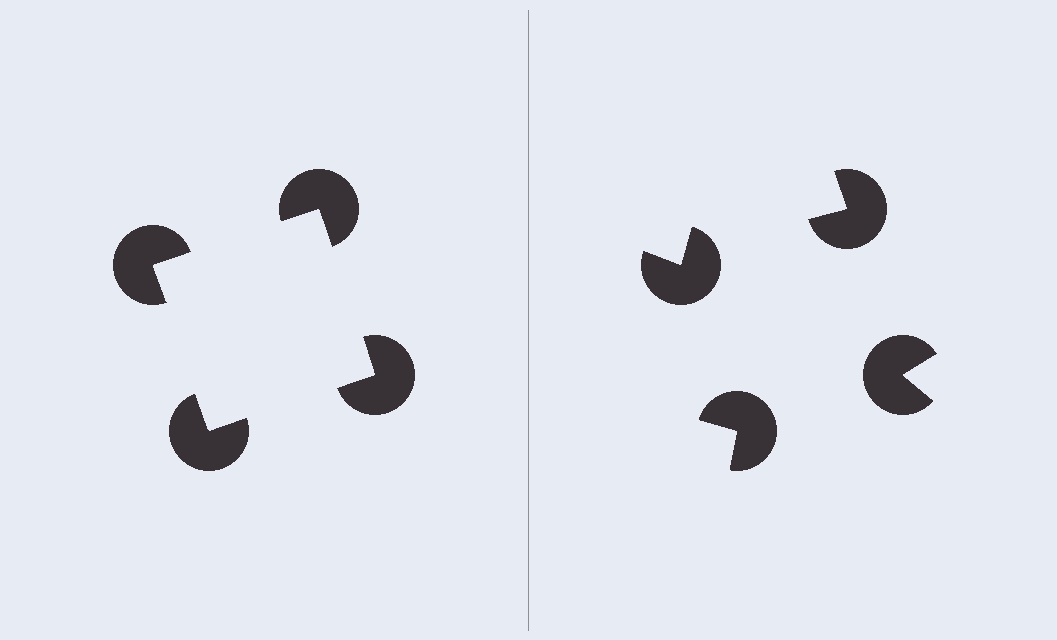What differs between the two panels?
The pac-man discs are positioned identically on both sides; only the wedge orientations differ. On the left they align to a square; on the right they are misaligned.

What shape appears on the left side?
An illusory square.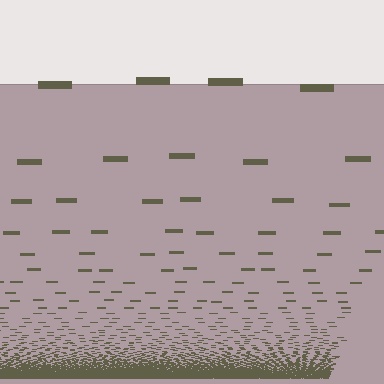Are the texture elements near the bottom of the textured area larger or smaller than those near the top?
Smaller. The gradient is inverted — elements near the bottom are smaller and denser.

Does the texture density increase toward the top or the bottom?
Density increases toward the bottom.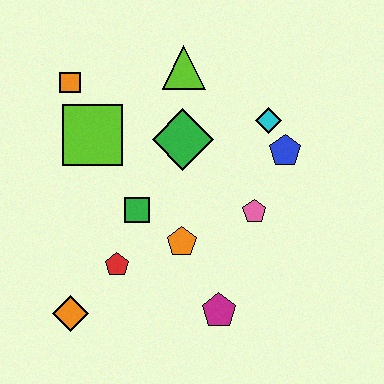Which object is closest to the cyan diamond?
The blue pentagon is closest to the cyan diamond.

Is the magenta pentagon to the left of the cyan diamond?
Yes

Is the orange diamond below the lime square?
Yes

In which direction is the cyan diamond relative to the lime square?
The cyan diamond is to the right of the lime square.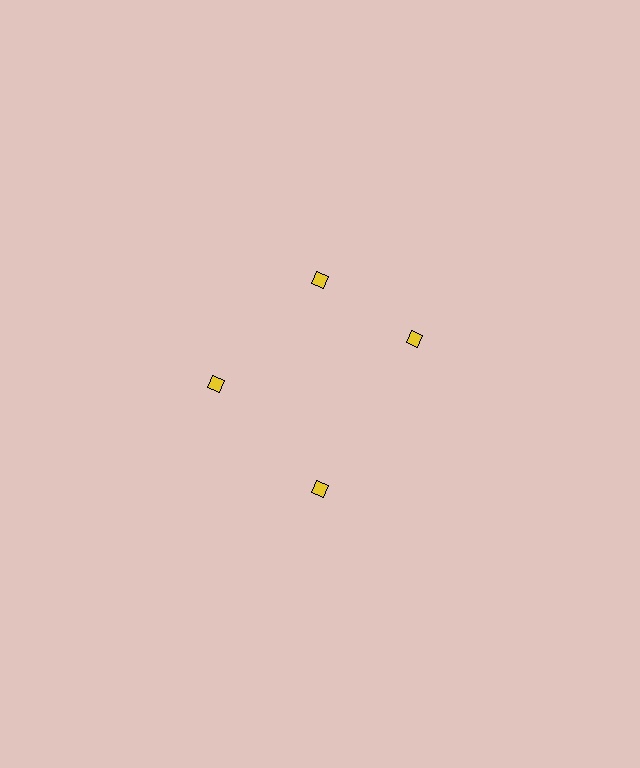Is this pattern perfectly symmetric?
No. The 4 yellow diamonds are arranged in a ring, but one element near the 3 o'clock position is rotated out of alignment along the ring, breaking the 4-fold rotational symmetry.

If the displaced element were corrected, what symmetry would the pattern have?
It would have 4-fold rotational symmetry — the pattern would map onto itself every 90 degrees.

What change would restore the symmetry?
The symmetry would be restored by rotating it back into even spacing with its neighbors so that all 4 diamonds sit at equal angles and equal distance from the center.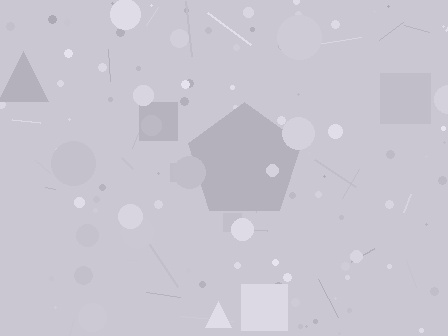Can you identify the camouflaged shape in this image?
The camouflaged shape is a pentagon.